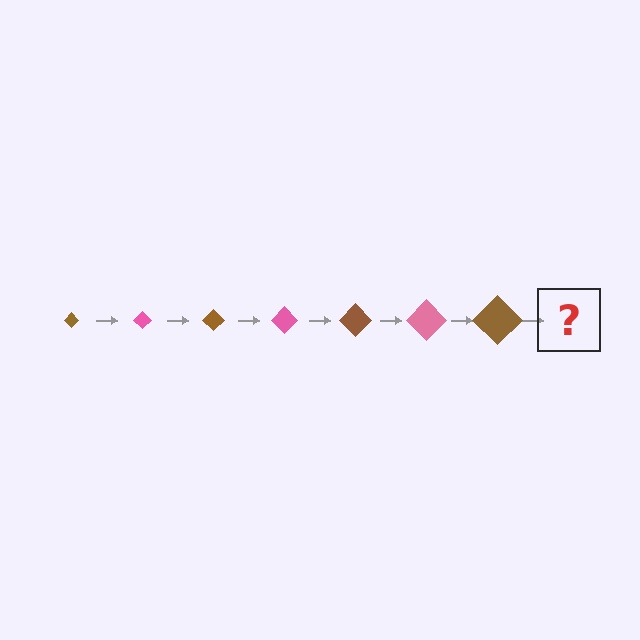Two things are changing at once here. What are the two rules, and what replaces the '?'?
The two rules are that the diamond grows larger each step and the color cycles through brown and pink. The '?' should be a pink diamond, larger than the previous one.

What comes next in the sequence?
The next element should be a pink diamond, larger than the previous one.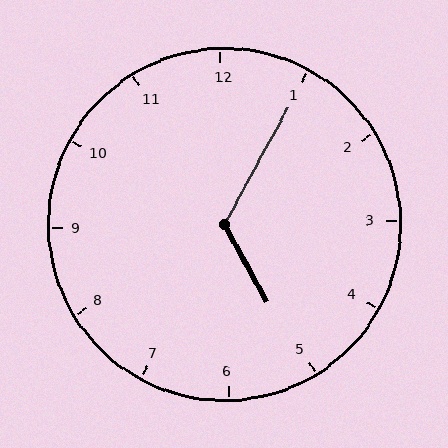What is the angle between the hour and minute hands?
Approximately 122 degrees.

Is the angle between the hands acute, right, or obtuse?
It is obtuse.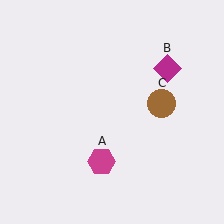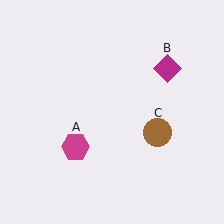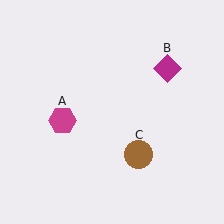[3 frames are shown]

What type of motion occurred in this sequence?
The magenta hexagon (object A), brown circle (object C) rotated clockwise around the center of the scene.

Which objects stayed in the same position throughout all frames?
Magenta diamond (object B) remained stationary.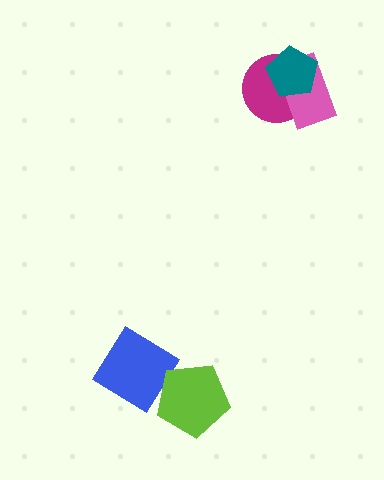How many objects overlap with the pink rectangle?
2 objects overlap with the pink rectangle.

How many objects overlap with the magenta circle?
2 objects overlap with the magenta circle.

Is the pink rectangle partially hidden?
Yes, it is partially covered by another shape.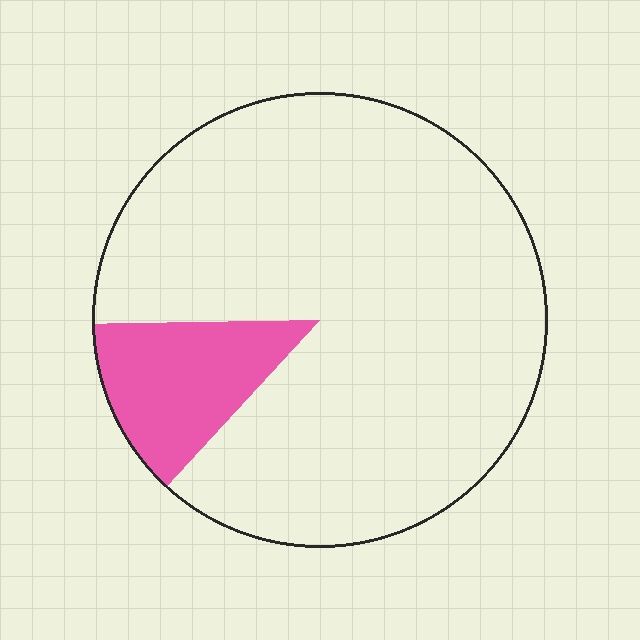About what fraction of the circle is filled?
About one eighth (1/8).